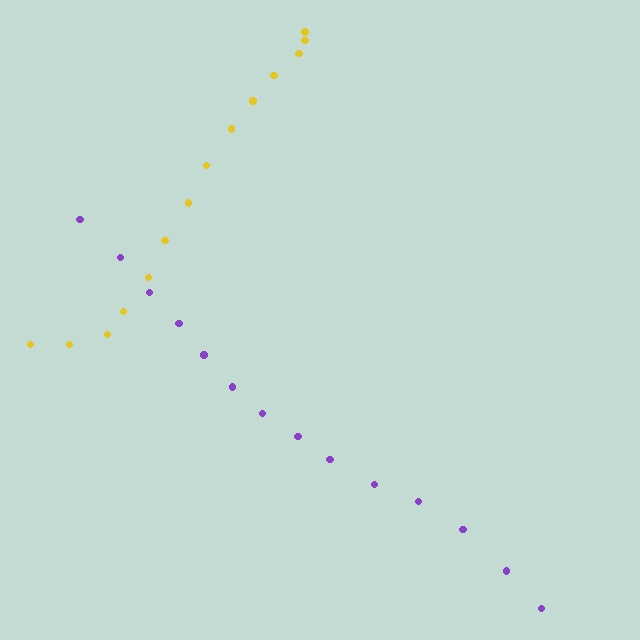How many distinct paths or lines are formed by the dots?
There are 2 distinct paths.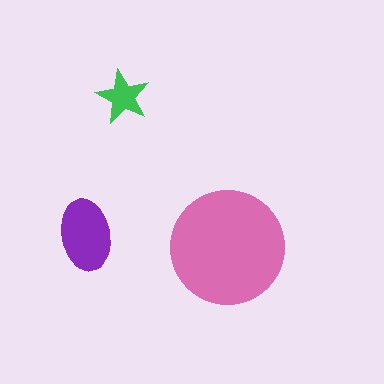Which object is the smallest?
The green star.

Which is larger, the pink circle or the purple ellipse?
The pink circle.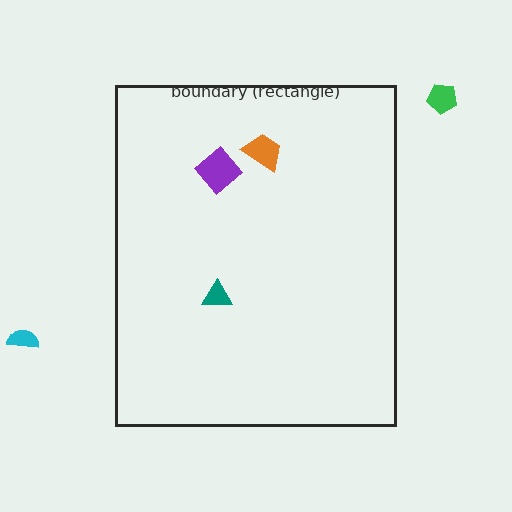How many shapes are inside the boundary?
3 inside, 2 outside.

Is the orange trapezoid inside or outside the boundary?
Inside.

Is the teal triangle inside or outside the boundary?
Inside.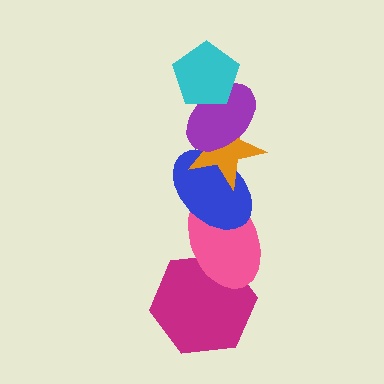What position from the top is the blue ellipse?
The blue ellipse is 4th from the top.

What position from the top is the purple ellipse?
The purple ellipse is 2nd from the top.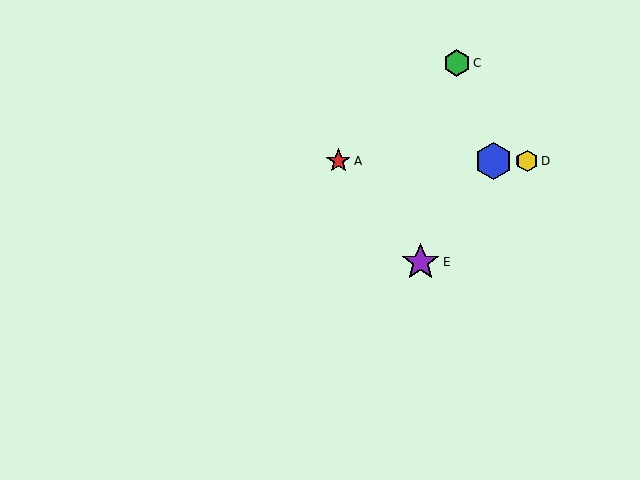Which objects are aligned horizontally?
Objects A, B, D are aligned horizontally.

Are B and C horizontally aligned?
No, B is at y≈161 and C is at y≈63.